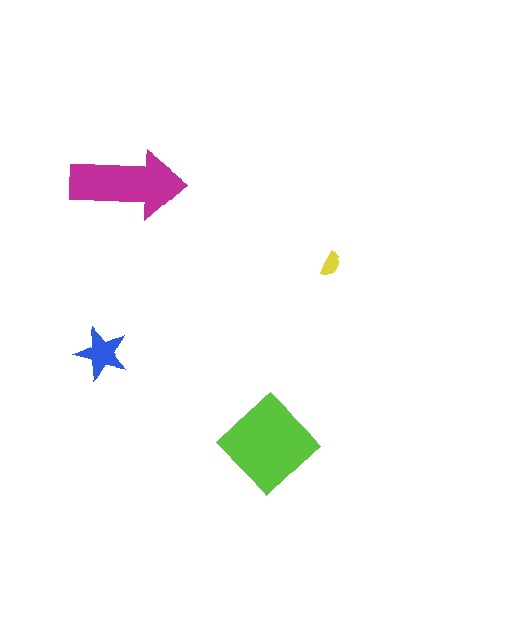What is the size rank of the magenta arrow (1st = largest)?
2nd.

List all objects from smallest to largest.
The yellow semicircle, the blue star, the magenta arrow, the lime diamond.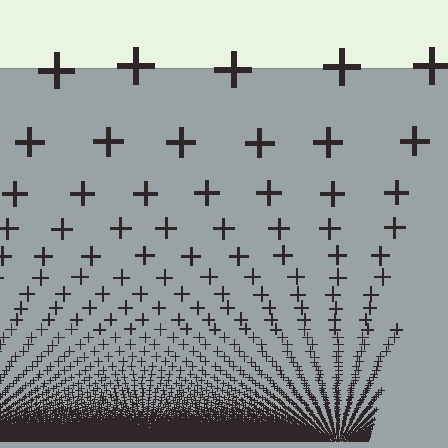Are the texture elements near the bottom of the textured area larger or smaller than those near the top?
Smaller. The gradient is inverted — elements near the bottom are smaller and denser.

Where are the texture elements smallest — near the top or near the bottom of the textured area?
Near the bottom.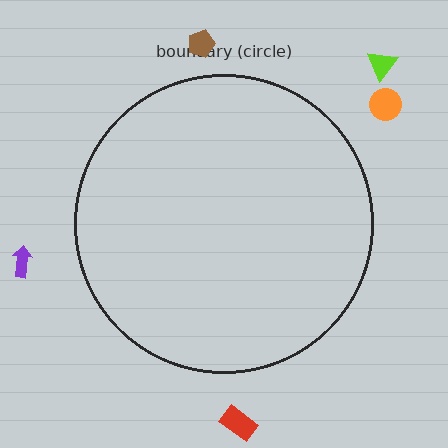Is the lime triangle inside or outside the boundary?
Outside.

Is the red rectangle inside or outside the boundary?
Outside.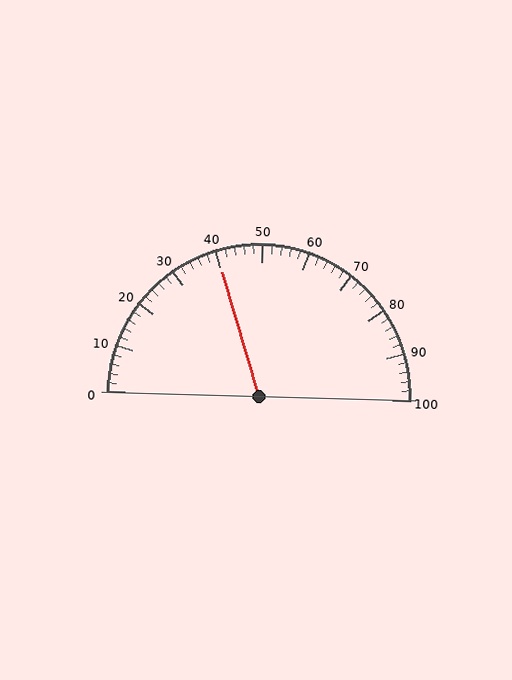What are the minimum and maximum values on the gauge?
The gauge ranges from 0 to 100.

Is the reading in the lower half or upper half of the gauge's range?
The reading is in the lower half of the range (0 to 100).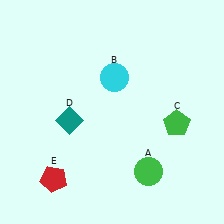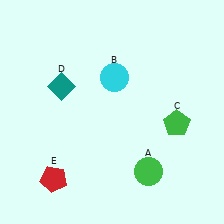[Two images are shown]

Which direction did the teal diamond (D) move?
The teal diamond (D) moved up.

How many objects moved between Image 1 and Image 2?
1 object moved between the two images.